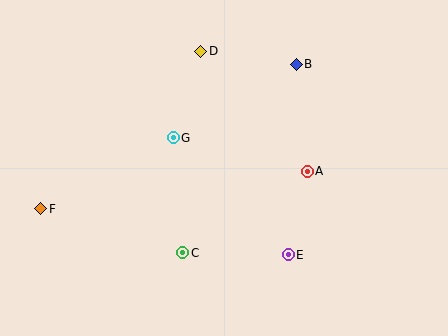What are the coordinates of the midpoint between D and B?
The midpoint between D and B is at (249, 58).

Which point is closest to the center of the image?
Point G at (173, 138) is closest to the center.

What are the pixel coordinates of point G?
Point G is at (173, 138).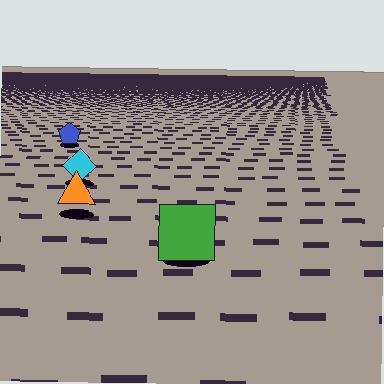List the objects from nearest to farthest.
From nearest to farthest: the green square, the orange triangle, the cyan diamond, the blue pentagon.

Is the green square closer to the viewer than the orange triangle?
Yes. The green square is closer — you can tell from the texture gradient: the ground texture is coarser near it.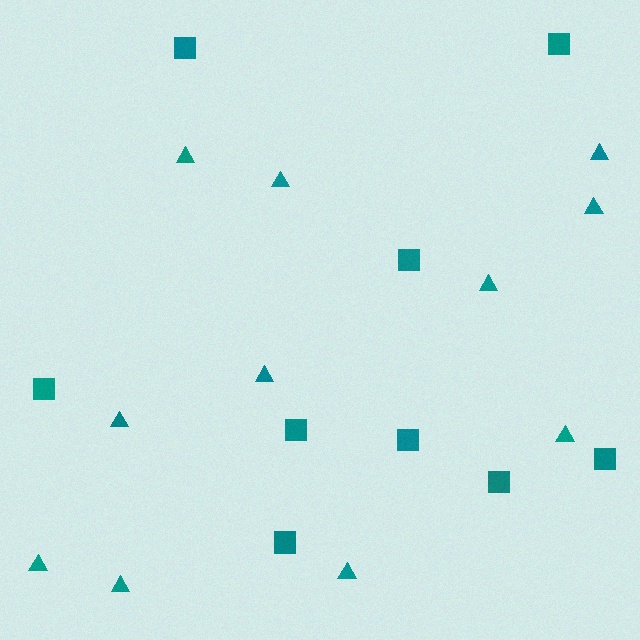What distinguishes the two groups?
There are 2 groups: one group of squares (9) and one group of triangles (11).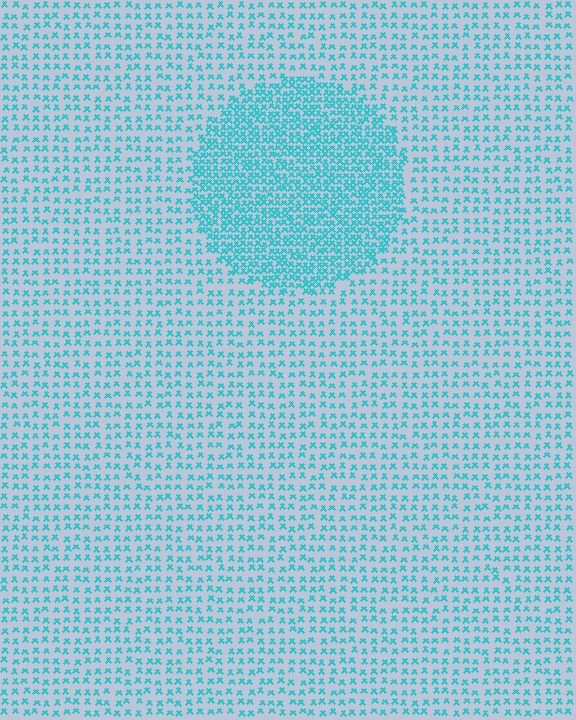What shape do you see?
I see a circle.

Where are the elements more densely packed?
The elements are more densely packed inside the circle boundary.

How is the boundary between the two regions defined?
The boundary is defined by a change in element density (approximately 2.2x ratio). All elements are the same color, size, and shape.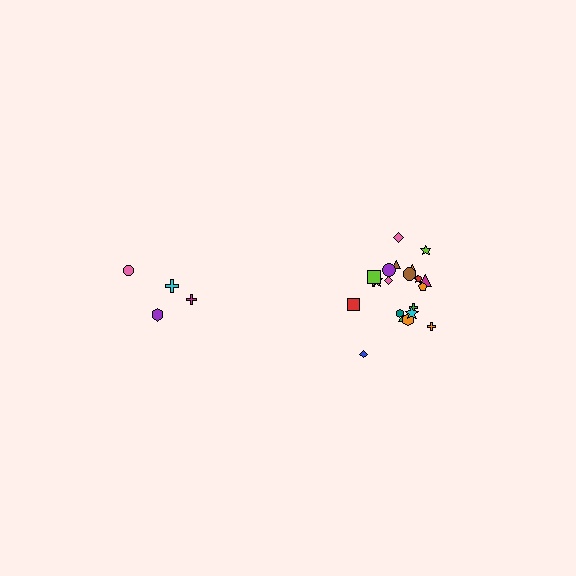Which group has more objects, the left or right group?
The right group.